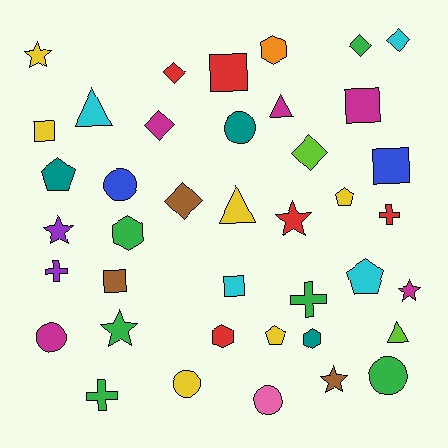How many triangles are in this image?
There are 4 triangles.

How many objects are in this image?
There are 40 objects.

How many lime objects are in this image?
There are 2 lime objects.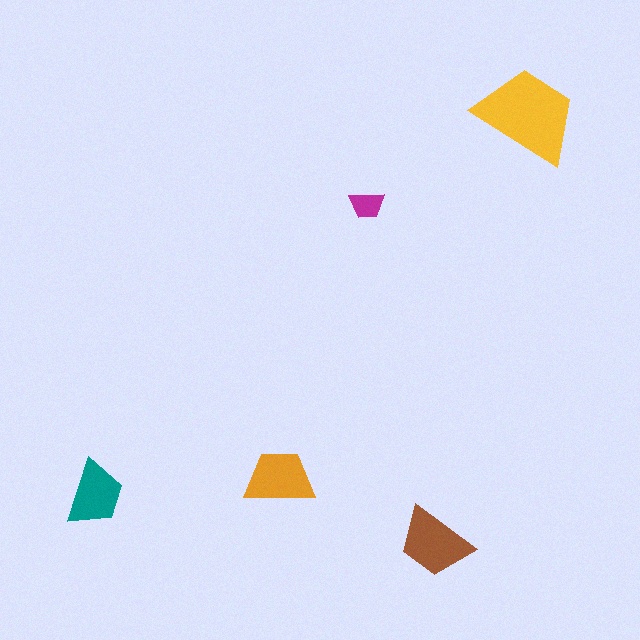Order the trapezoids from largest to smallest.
the yellow one, the brown one, the orange one, the teal one, the magenta one.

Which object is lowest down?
The brown trapezoid is bottommost.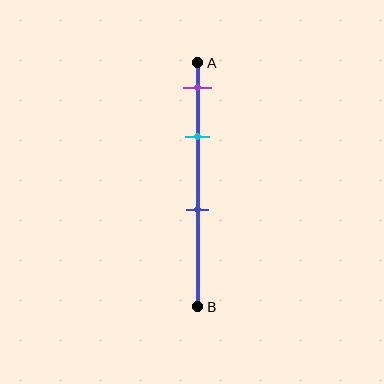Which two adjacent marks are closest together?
The purple and cyan marks are the closest adjacent pair.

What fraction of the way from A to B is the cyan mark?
The cyan mark is approximately 30% (0.3) of the way from A to B.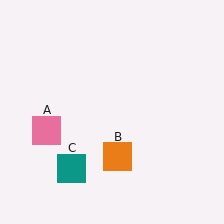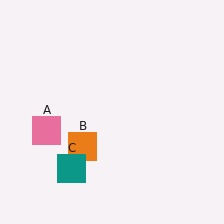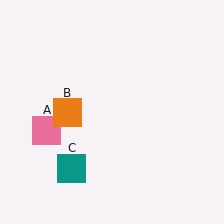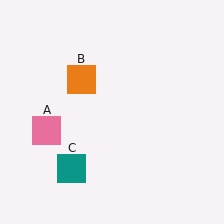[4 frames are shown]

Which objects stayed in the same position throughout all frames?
Pink square (object A) and teal square (object C) remained stationary.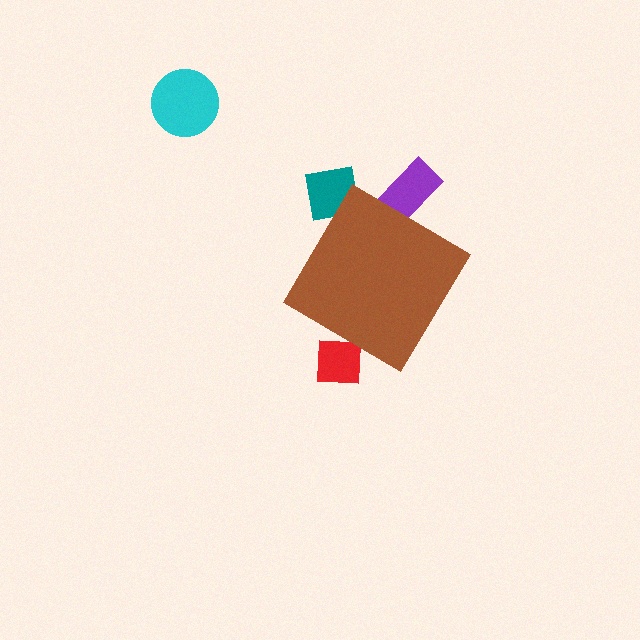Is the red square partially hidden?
Yes, the red square is partially hidden behind the brown diamond.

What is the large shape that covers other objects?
A brown diamond.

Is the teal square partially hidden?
Yes, the teal square is partially hidden behind the brown diamond.